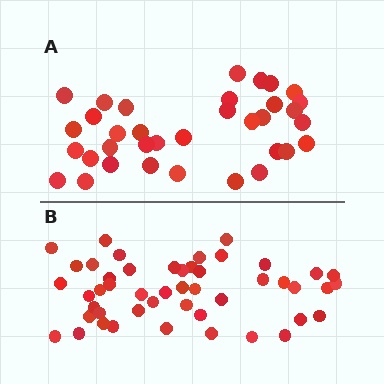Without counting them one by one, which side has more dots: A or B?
Region B (the bottom region) has more dots.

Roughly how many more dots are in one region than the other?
Region B has approximately 15 more dots than region A.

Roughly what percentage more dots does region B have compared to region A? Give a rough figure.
About 35% more.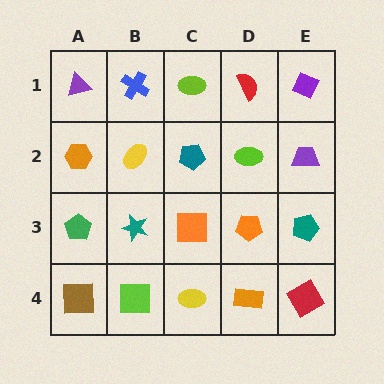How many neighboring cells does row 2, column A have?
3.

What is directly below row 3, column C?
A yellow ellipse.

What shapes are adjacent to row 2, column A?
A purple triangle (row 1, column A), a green pentagon (row 3, column A), a yellow ellipse (row 2, column B).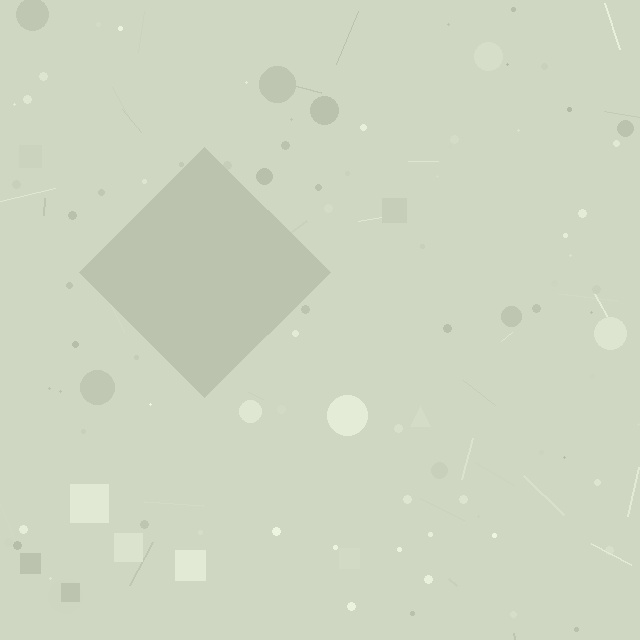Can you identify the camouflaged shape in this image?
The camouflaged shape is a diamond.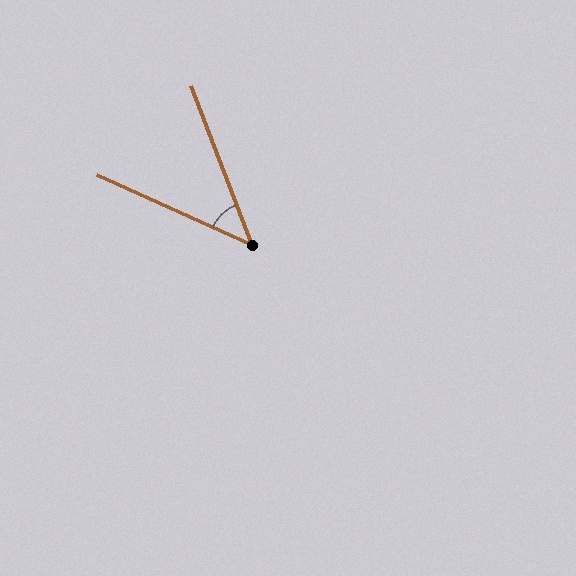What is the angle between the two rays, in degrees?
Approximately 45 degrees.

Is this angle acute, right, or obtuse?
It is acute.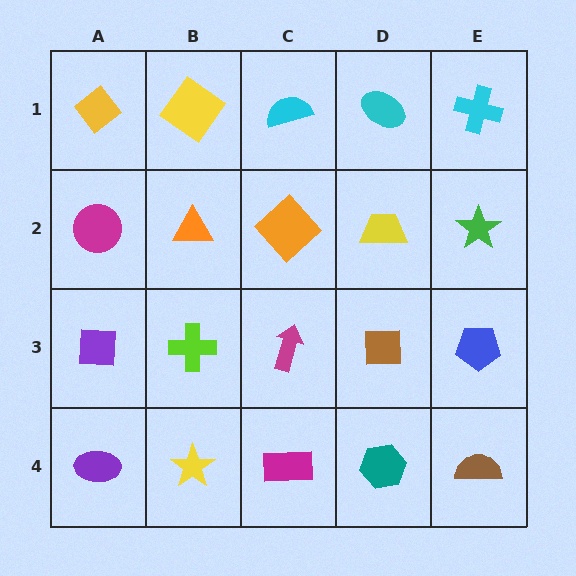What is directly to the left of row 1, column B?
A yellow diamond.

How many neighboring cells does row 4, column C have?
3.